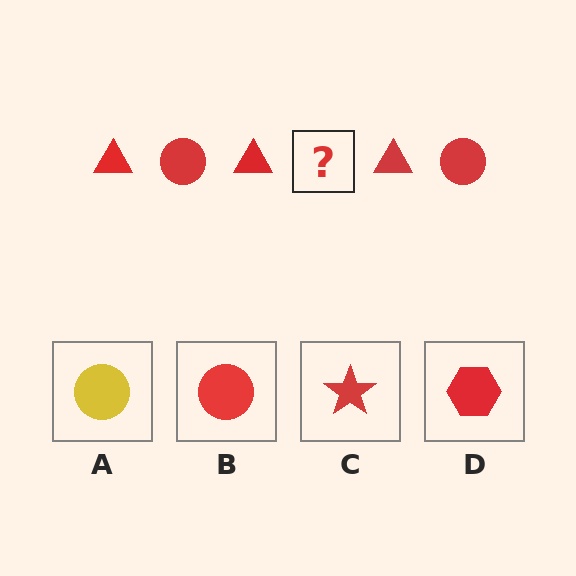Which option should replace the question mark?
Option B.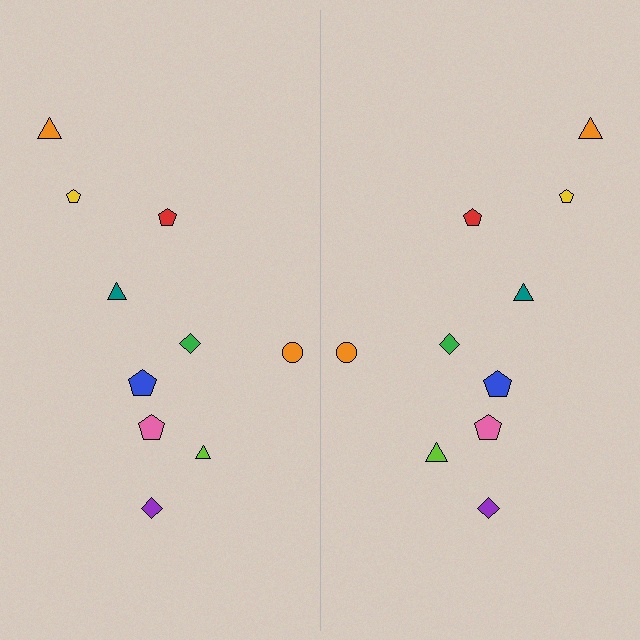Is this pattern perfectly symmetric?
No, the pattern is not perfectly symmetric. The lime triangle on the right side has a different size than its mirror counterpart.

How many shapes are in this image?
There are 20 shapes in this image.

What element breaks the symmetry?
The lime triangle on the right side has a different size than its mirror counterpart.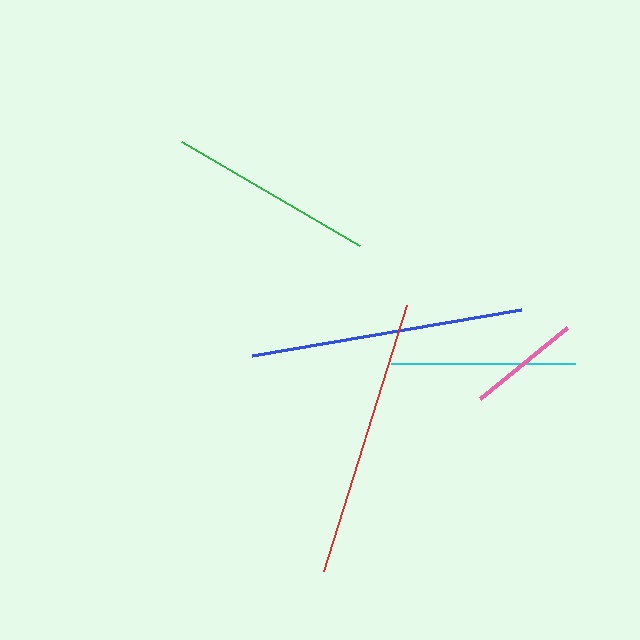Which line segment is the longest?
The red line is the longest at approximately 279 pixels.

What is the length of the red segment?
The red segment is approximately 279 pixels long.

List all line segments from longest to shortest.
From longest to shortest: red, blue, green, cyan, pink.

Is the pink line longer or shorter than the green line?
The green line is longer than the pink line.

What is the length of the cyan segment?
The cyan segment is approximately 183 pixels long.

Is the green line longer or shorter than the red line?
The red line is longer than the green line.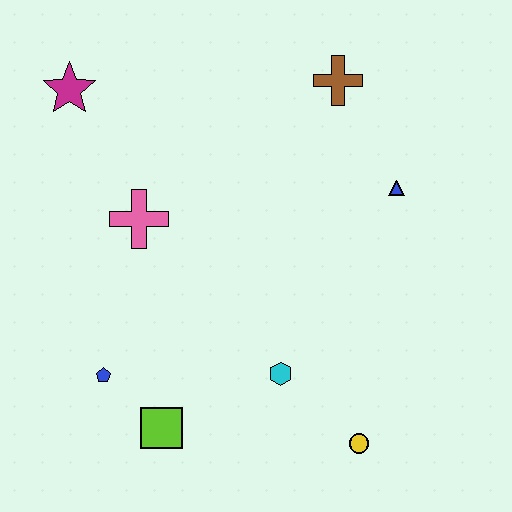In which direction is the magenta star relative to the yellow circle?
The magenta star is above the yellow circle.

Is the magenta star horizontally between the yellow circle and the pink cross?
No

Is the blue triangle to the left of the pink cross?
No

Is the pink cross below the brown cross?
Yes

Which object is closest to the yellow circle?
The cyan hexagon is closest to the yellow circle.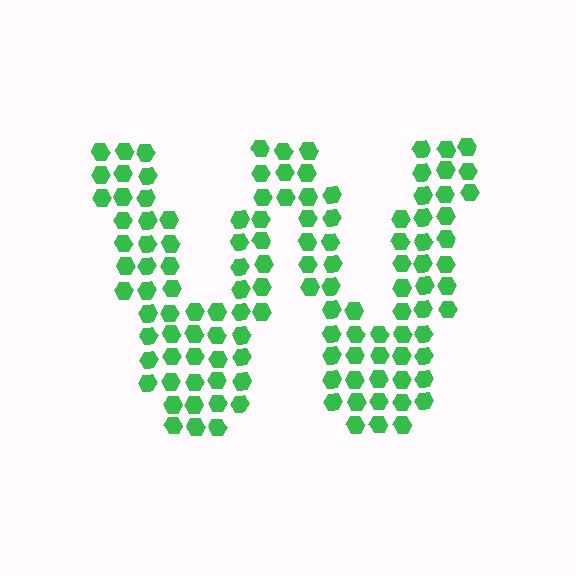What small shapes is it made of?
It is made of small hexagons.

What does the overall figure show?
The overall figure shows the letter W.